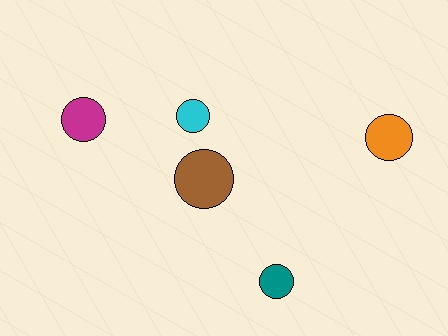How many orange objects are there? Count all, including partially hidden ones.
There is 1 orange object.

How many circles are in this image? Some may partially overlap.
There are 5 circles.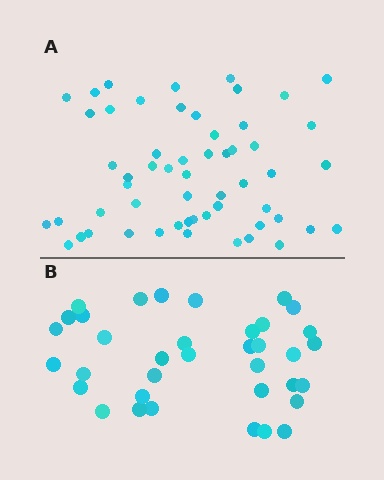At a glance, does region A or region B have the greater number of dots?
Region A (the top region) has more dots.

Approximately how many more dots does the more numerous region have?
Region A has approximately 20 more dots than region B.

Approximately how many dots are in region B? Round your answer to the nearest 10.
About 40 dots. (The exact count is 36, which rounds to 40.)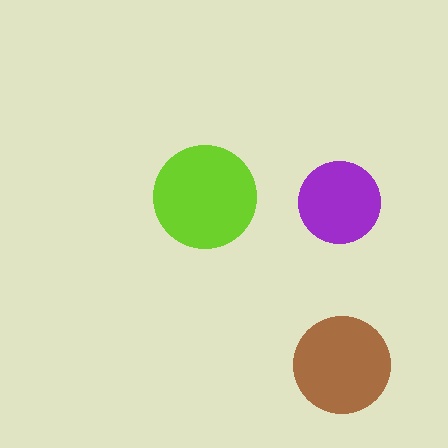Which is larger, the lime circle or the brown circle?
The lime one.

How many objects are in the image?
There are 3 objects in the image.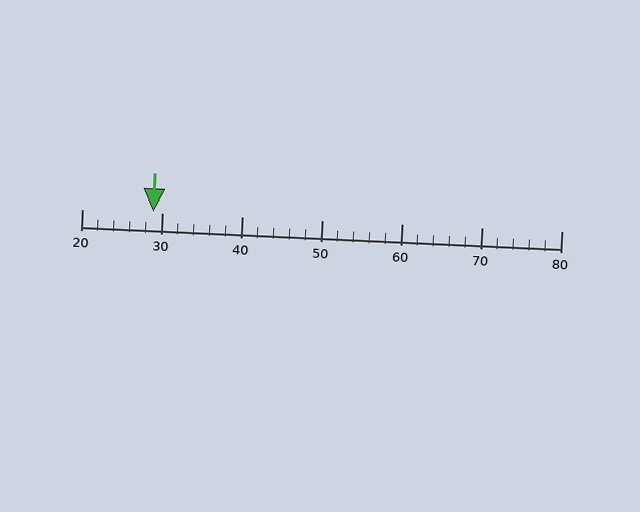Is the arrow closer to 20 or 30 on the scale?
The arrow is closer to 30.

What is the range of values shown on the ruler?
The ruler shows values from 20 to 80.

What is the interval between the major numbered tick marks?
The major tick marks are spaced 10 units apart.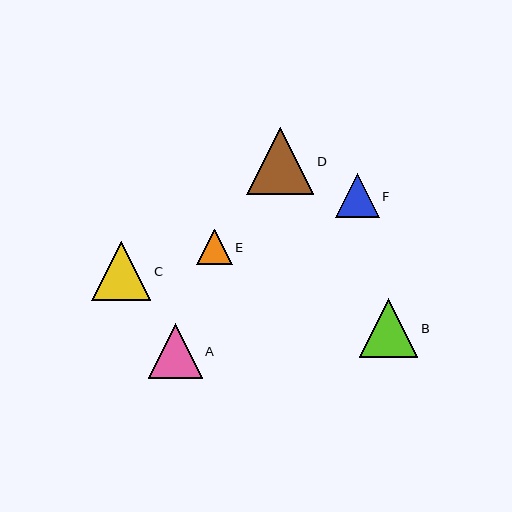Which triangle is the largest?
Triangle D is the largest with a size of approximately 67 pixels.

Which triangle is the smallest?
Triangle E is the smallest with a size of approximately 36 pixels.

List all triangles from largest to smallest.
From largest to smallest: D, C, B, A, F, E.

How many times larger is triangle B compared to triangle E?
Triangle B is approximately 1.6 times the size of triangle E.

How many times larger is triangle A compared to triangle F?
Triangle A is approximately 1.2 times the size of triangle F.